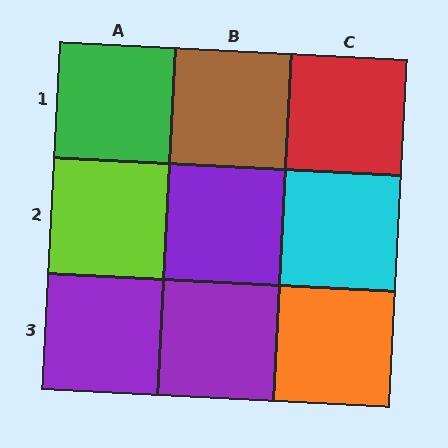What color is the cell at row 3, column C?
Orange.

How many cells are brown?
1 cell is brown.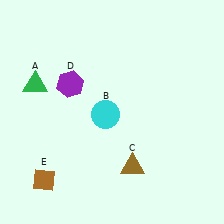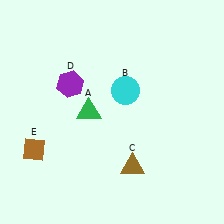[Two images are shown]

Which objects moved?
The objects that moved are: the green triangle (A), the cyan circle (B), the brown diamond (E).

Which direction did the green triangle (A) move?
The green triangle (A) moved right.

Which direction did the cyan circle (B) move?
The cyan circle (B) moved up.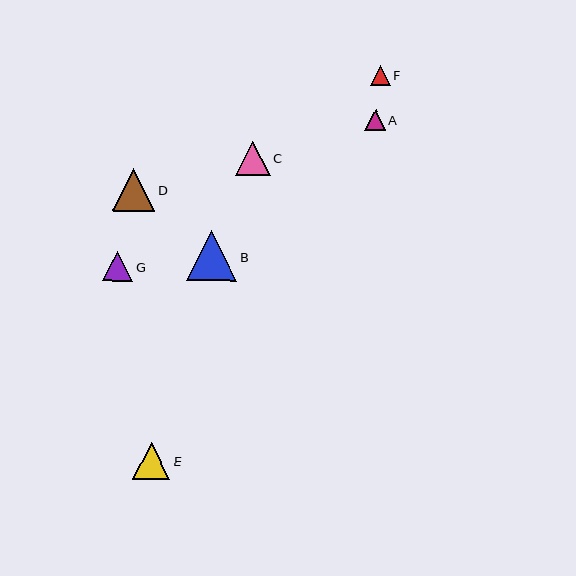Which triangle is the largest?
Triangle B is the largest with a size of approximately 50 pixels.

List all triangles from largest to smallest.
From largest to smallest: B, D, E, C, G, A, F.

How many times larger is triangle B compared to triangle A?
Triangle B is approximately 2.4 times the size of triangle A.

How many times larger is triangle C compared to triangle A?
Triangle C is approximately 1.7 times the size of triangle A.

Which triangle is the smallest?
Triangle F is the smallest with a size of approximately 20 pixels.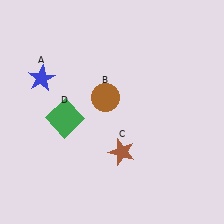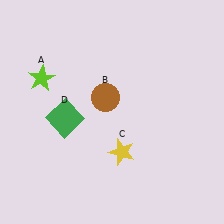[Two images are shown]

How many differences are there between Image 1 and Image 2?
There are 2 differences between the two images.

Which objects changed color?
A changed from blue to lime. C changed from brown to yellow.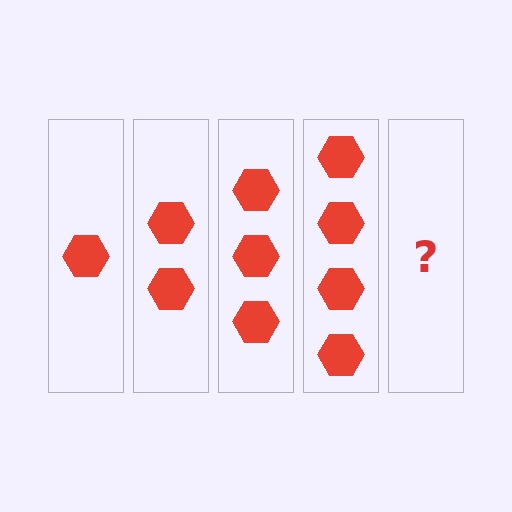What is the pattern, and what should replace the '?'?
The pattern is that each step adds one more hexagon. The '?' should be 5 hexagons.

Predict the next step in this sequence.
The next step is 5 hexagons.